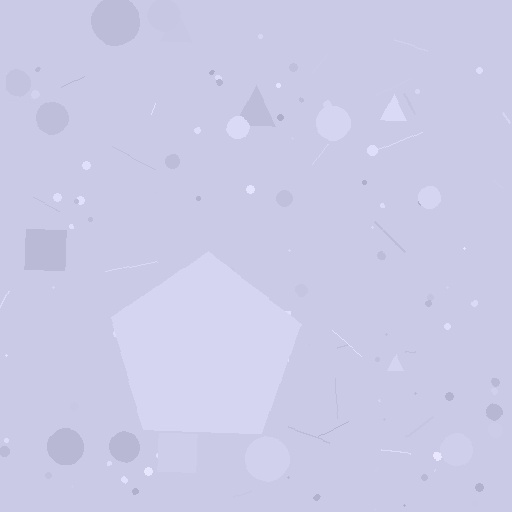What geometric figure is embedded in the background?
A pentagon is embedded in the background.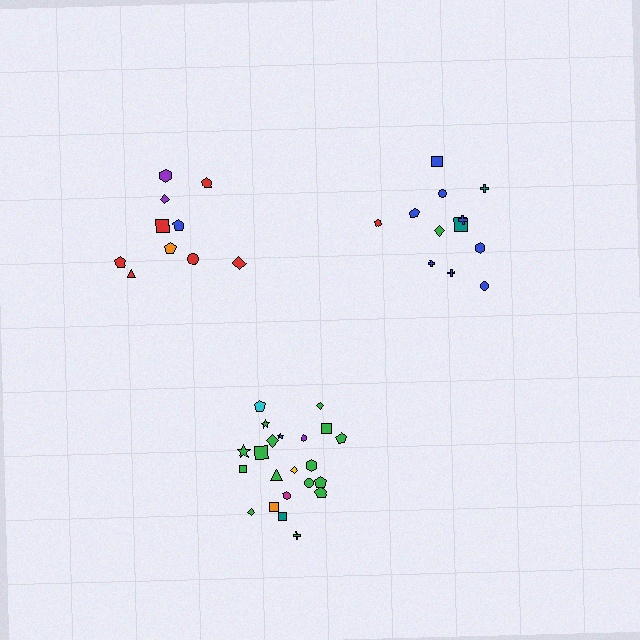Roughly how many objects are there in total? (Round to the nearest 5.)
Roughly 45 objects in total.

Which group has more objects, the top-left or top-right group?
The top-right group.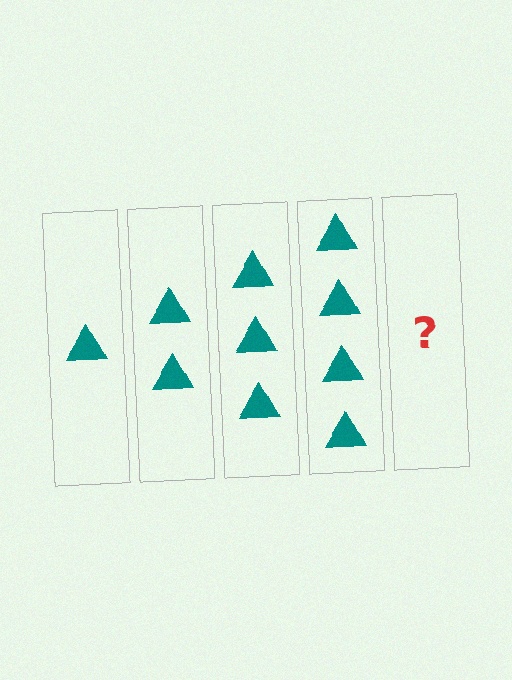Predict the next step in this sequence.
The next step is 5 triangles.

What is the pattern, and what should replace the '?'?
The pattern is that each step adds one more triangle. The '?' should be 5 triangles.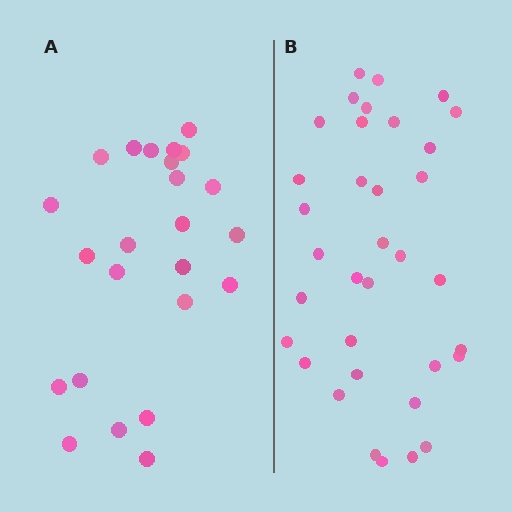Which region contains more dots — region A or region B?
Region B (the right region) has more dots.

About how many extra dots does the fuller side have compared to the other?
Region B has roughly 12 or so more dots than region A.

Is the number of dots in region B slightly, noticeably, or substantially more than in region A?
Region B has substantially more. The ratio is roughly 1.5 to 1.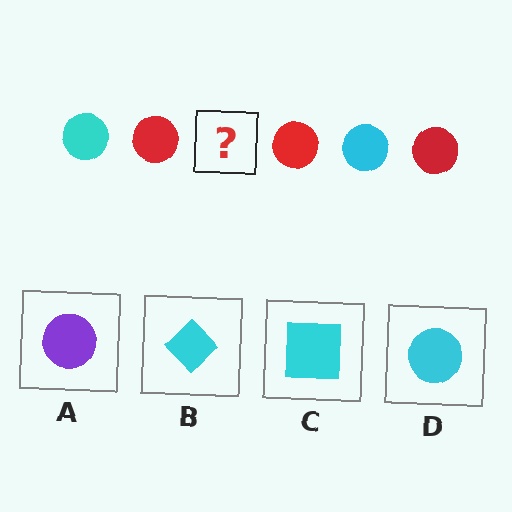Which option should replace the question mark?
Option D.